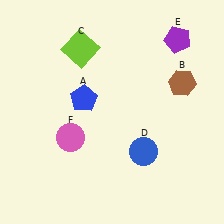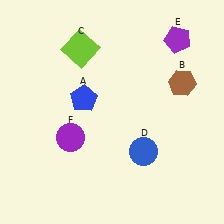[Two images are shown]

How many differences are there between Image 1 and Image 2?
There is 1 difference between the two images.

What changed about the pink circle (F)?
In Image 1, F is pink. In Image 2, it changed to purple.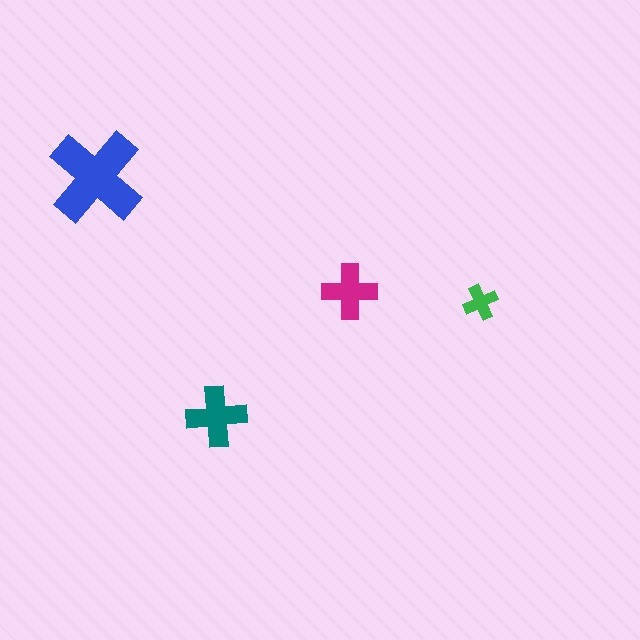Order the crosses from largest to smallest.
the blue one, the teal one, the magenta one, the green one.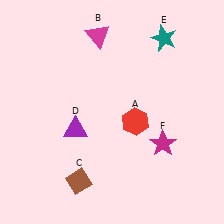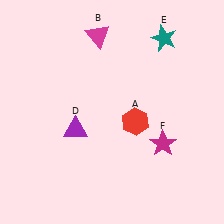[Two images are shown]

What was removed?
The brown diamond (C) was removed in Image 2.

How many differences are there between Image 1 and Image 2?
There is 1 difference between the two images.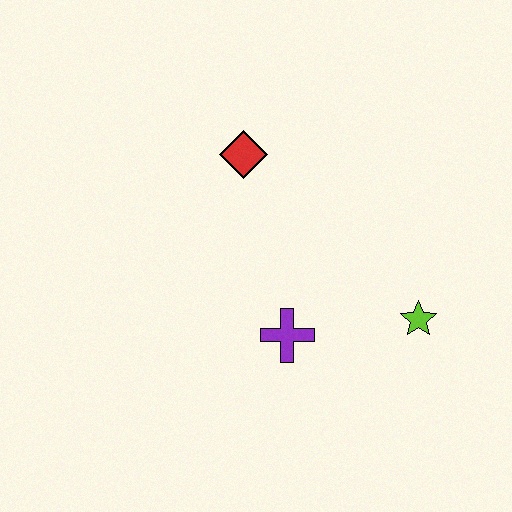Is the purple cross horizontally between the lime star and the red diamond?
Yes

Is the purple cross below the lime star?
Yes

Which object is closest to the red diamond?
The purple cross is closest to the red diamond.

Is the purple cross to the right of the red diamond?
Yes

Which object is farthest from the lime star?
The red diamond is farthest from the lime star.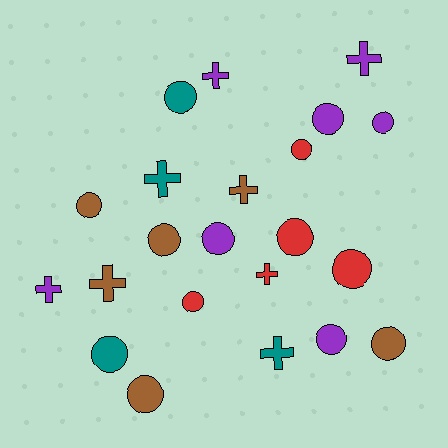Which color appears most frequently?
Purple, with 7 objects.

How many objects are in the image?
There are 22 objects.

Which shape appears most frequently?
Circle, with 14 objects.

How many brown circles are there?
There are 4 brown circles.